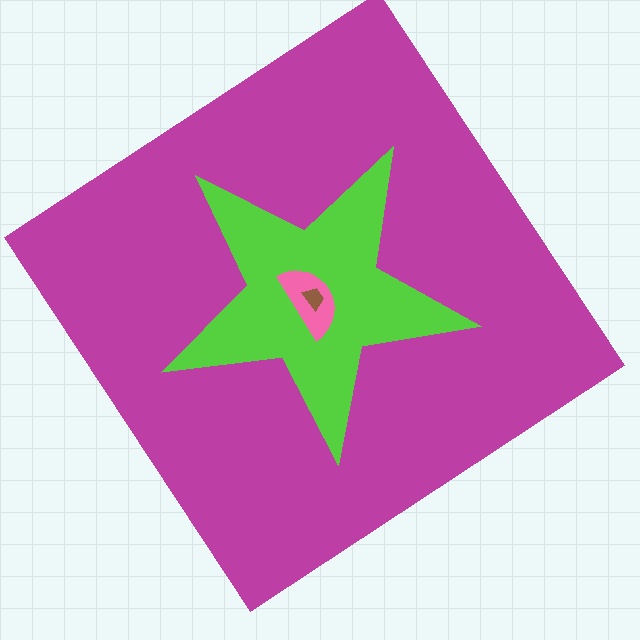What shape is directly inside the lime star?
The pink semicircle.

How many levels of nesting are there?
4.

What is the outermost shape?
The magenta diamond.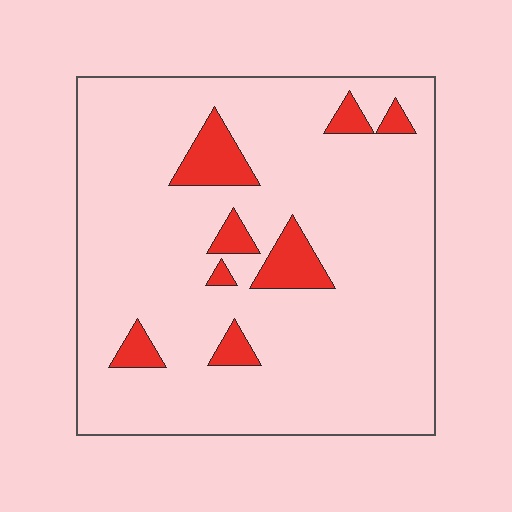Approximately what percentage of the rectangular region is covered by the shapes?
Approximately 10%.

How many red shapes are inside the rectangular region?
8.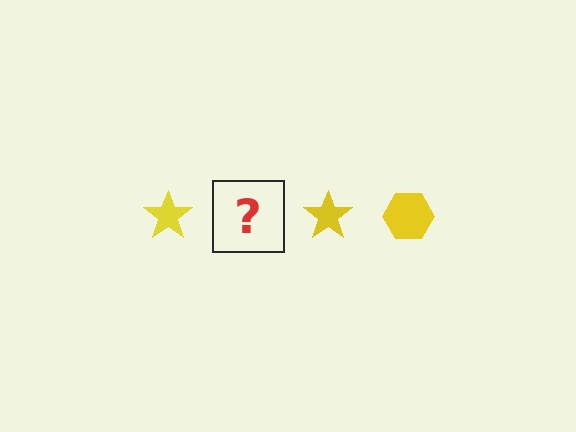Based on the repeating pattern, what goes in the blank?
The blank should be a yellow hexagon.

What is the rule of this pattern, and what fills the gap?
The rule is that the pattern cycles through star, hexagon shapes in yellow. The gap should be filled with a yellow hexagon.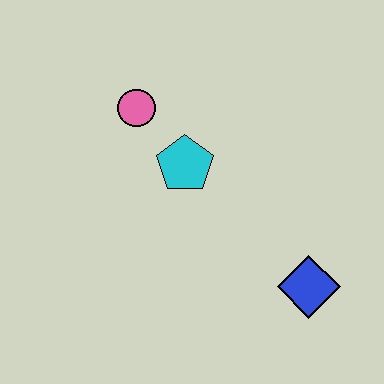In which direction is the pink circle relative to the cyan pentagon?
The pink circle is above the cyan pentagon.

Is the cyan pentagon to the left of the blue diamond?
Yes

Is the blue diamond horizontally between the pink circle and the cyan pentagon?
No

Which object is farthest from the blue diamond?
The pink circle is farthest from the blue diamond.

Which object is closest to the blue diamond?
The cyan pentagon is closest to the blue diamond.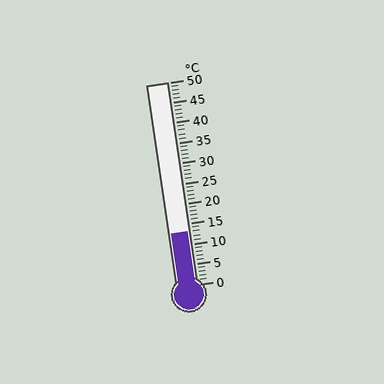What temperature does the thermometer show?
The thermometer shows approximately 13°C.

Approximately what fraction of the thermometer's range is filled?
The thermometer is filled to approximately 25% of its range.